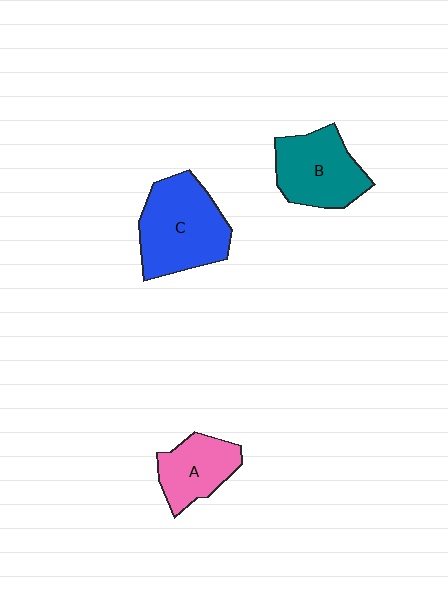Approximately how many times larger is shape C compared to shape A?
Approximately 1.6 times.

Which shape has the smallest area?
Shape A (pink).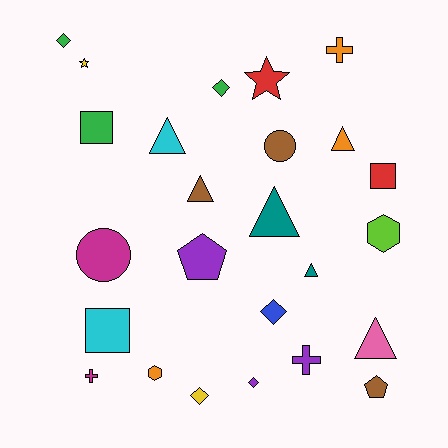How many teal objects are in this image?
There are 2 teal objects.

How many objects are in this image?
There are 25 objects.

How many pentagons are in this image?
There are 2 pentagons.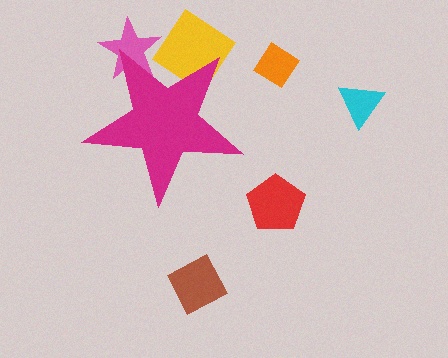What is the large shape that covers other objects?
A magenta star.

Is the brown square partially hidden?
No, the brown square is fully visible.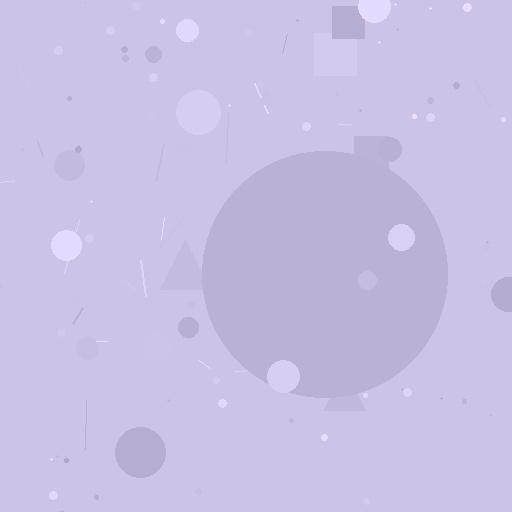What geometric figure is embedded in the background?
A circle is embedded in the background.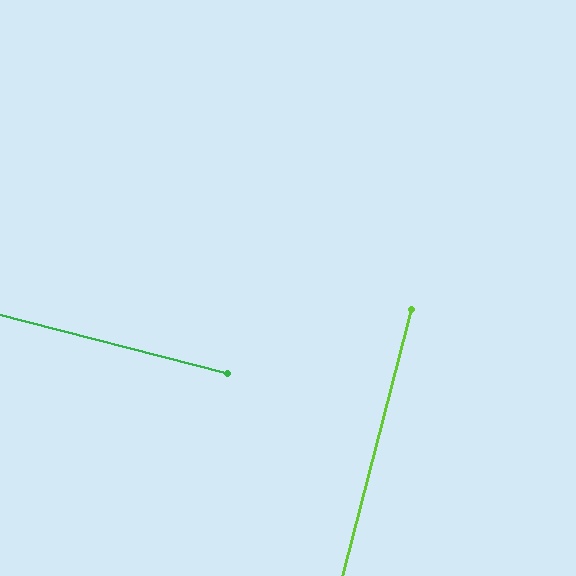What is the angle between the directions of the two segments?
Approximately 90 degrees.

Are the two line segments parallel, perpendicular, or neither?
Perpendicular — they meet at approximately 90°.